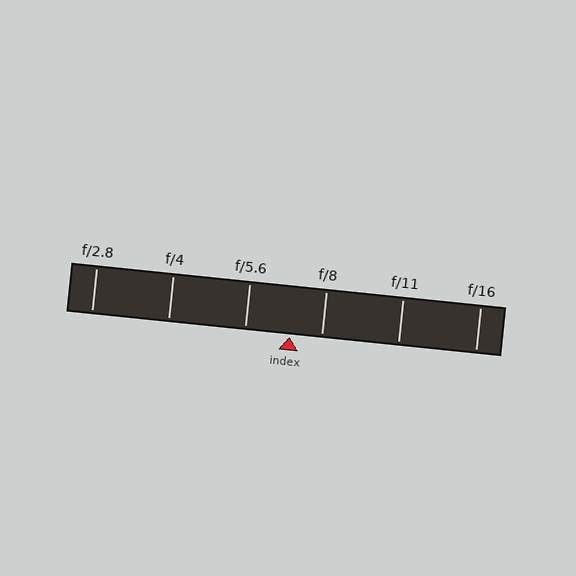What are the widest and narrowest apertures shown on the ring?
The widest aperture shown is f/2.8 and the narrowest is f/16.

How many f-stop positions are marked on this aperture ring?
There are 6 f-stop positions marked.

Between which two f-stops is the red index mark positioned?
The index mark is between f/5.6 and f/8.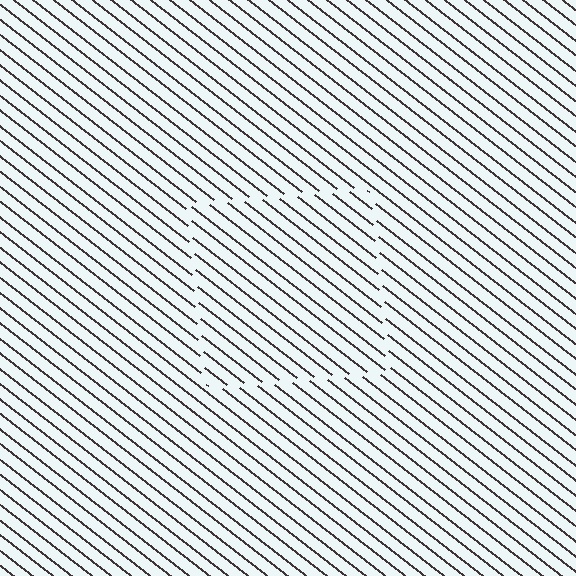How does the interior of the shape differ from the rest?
The interior of the shape contains the same grating, shifted by half a period — the contour is defined by the phase discontinuity where line-ends from the inner and outer gratings abut.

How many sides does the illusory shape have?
4 sides — the line-ends trace a square.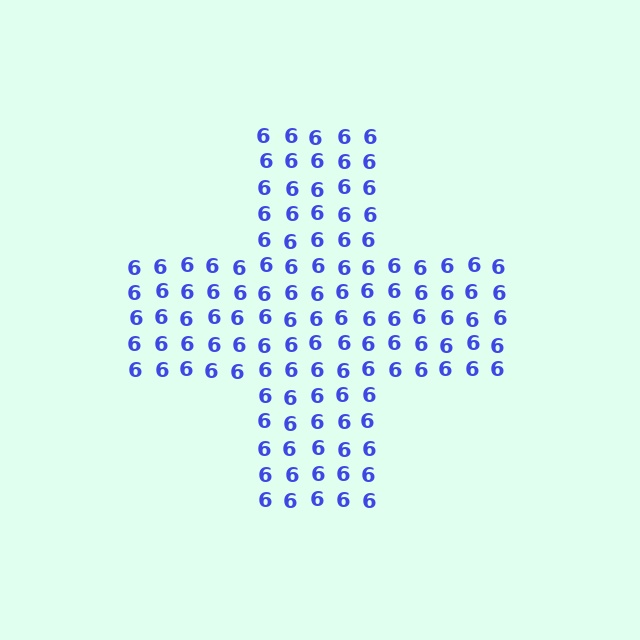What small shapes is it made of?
It is made of small digit 6's.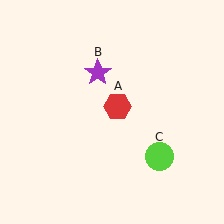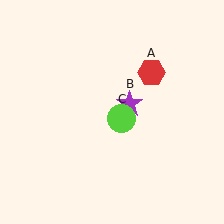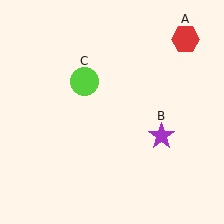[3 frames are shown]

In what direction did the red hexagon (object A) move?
The red hexagon (object A) moved up and to the right.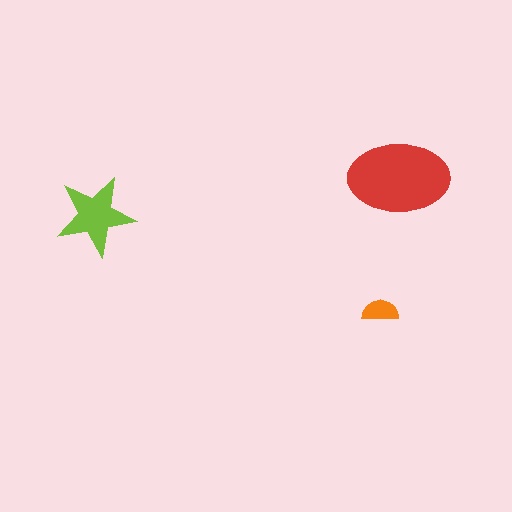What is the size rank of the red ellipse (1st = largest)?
1st.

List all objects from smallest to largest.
The orange semicircle, the lime star, the red ellipse.